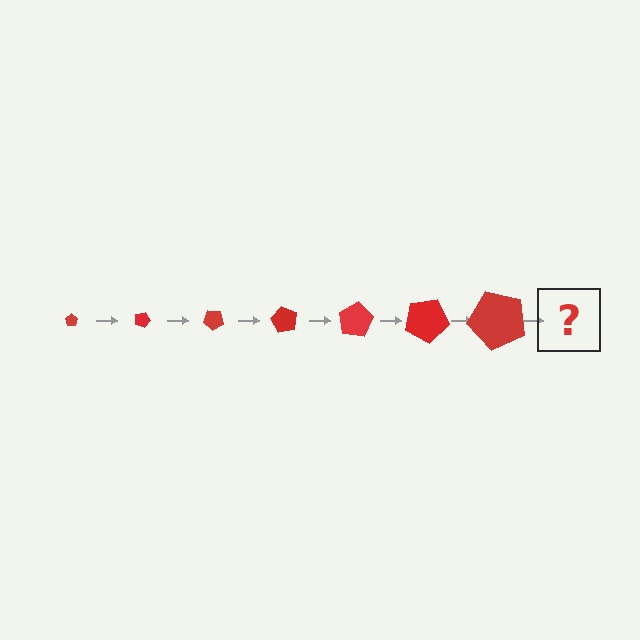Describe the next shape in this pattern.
It should be a pentagon, larger than the previous one and rotated 140 degrees from the start.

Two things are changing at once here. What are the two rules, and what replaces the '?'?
The two rules are that the pentagon grows larger each step and it rotates 20 degrees each step. The '?' should be a pentagon, larger than the previous one and rotated 140 degrees from the start.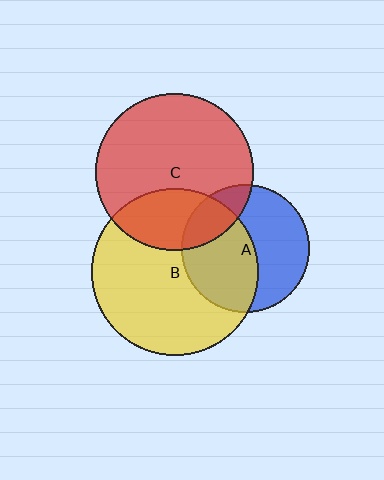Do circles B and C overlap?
Yes.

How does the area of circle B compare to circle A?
Approximately 1.7 times.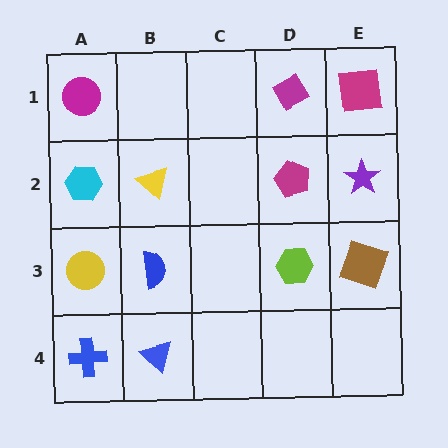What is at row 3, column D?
A lime hexagon.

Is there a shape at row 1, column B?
No, that cell is empty.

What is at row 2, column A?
A cyan hexagon.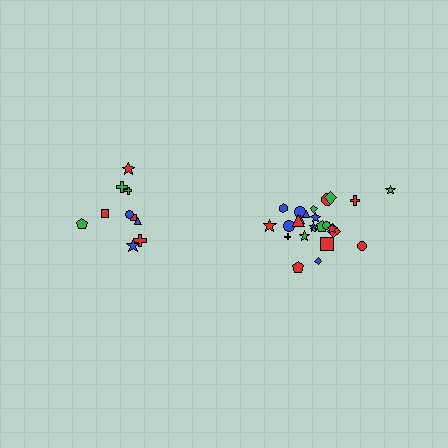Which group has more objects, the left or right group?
The right group.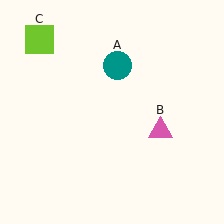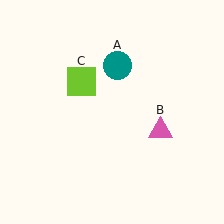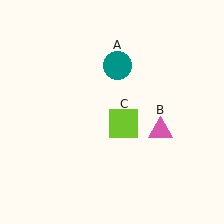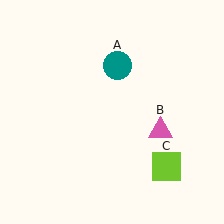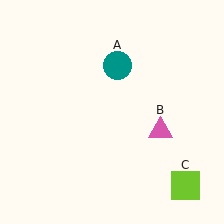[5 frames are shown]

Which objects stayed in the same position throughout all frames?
Teal circle (object A) and pink triangle (object B) remained stationary.